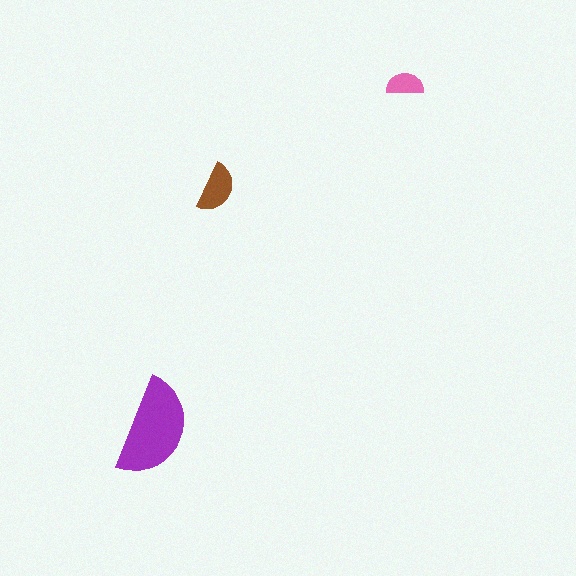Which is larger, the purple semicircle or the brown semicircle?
The purple one.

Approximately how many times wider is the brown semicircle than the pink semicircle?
About 1.5 times wider.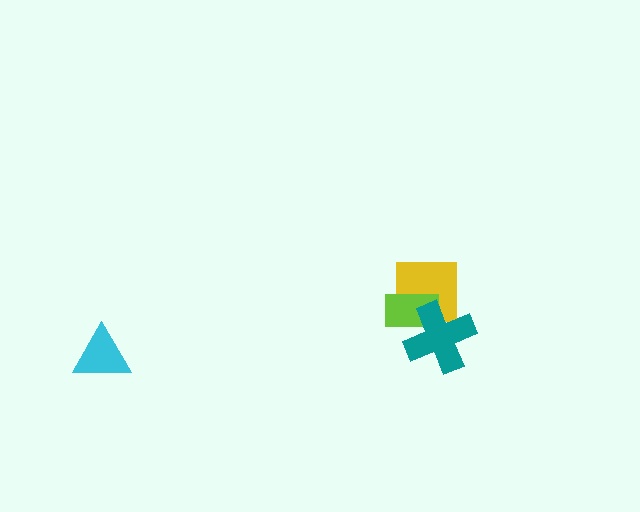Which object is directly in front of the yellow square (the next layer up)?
The lime rectangle is directly in front of the yellow square.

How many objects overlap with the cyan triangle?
0 objects overlap with the cyan triangle.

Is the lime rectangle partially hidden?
Yes, it is partially covered by another shape.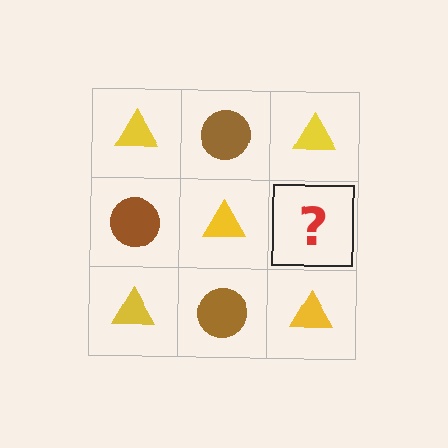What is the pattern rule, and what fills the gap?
The rule is that it alternates yellow triangle and brown circle in a checkerboard pattern. The gap should be filled with a brown circle.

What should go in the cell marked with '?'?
The missing cell should contain a brown circle.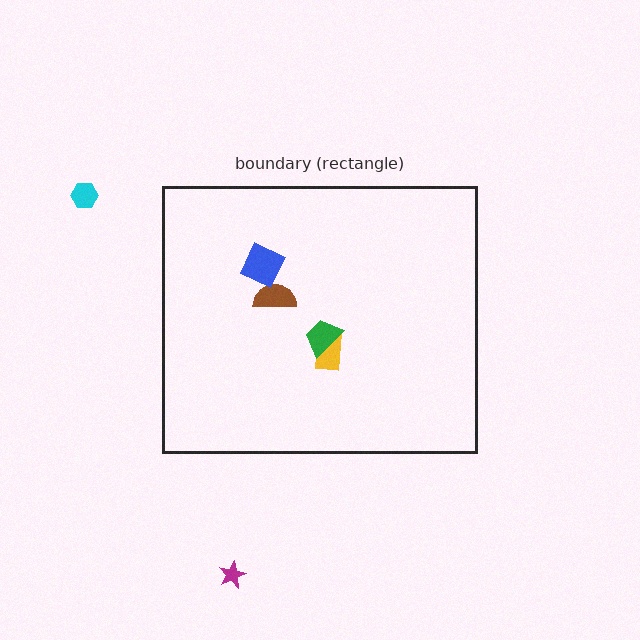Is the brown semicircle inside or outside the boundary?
Inside.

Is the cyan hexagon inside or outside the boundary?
Outside.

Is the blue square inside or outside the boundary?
Inside.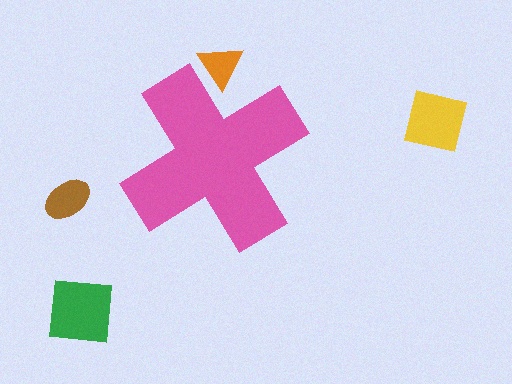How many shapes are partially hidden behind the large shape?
1 shape is partially hidden.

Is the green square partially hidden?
No, the green square is fully visible.